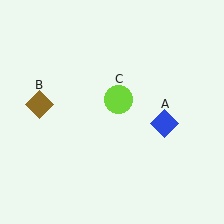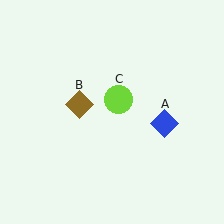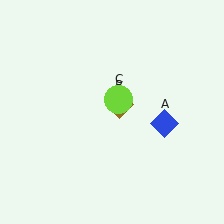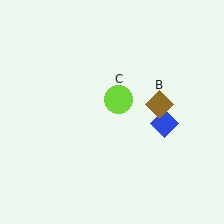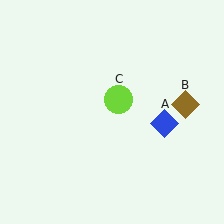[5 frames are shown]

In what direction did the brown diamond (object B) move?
The brown diamond (object B) moved right.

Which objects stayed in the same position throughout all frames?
Blue diamond (object A) and lime circle (object C) remained stationary.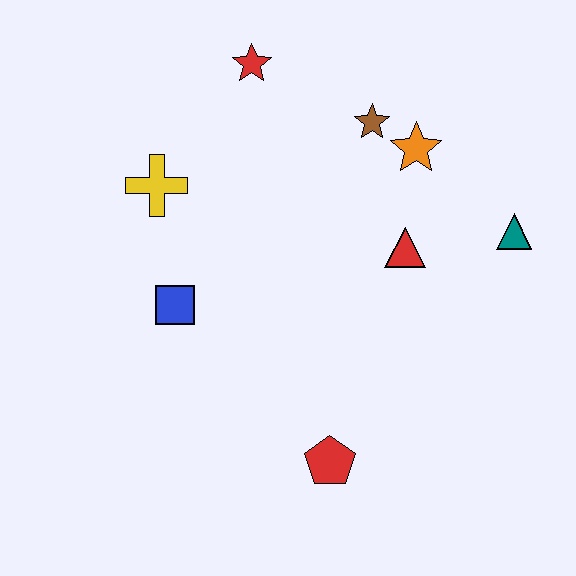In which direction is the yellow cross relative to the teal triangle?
The yellow cross is to the left of the teal triangle.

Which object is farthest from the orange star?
The red pentagon is farthest from the orange star.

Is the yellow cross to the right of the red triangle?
No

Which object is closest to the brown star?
The orange star is closest to the brown star.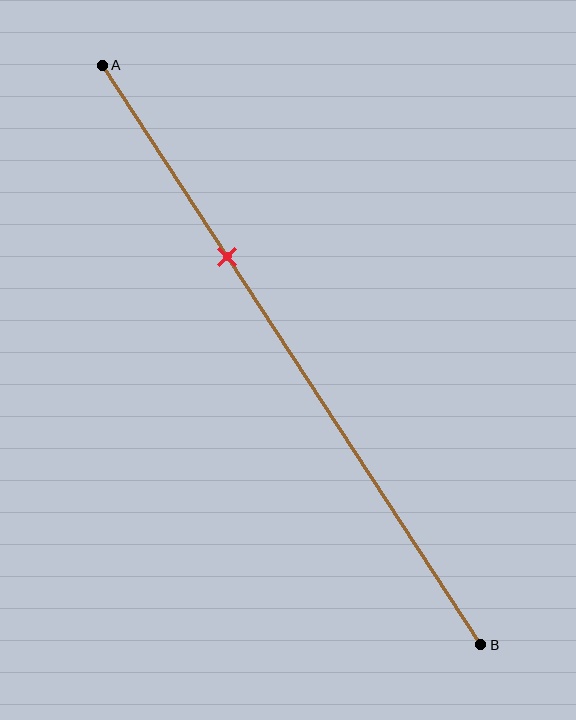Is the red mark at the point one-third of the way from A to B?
Yes, the mark is approximately at the one-third point.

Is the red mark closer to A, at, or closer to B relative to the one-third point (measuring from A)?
The red mark is approximately at the one-third point of segment AB.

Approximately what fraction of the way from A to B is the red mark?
The red mark is approximately 35% of the way from A to B.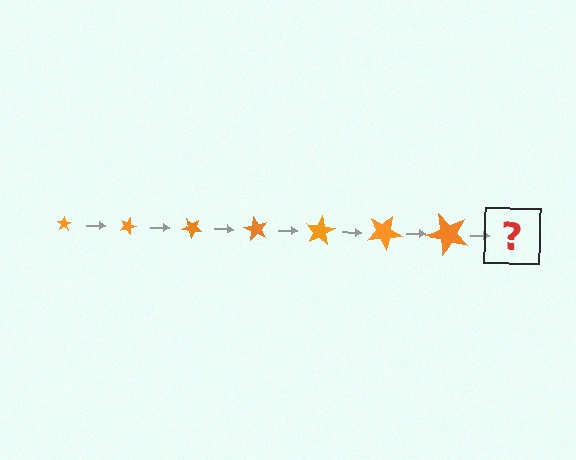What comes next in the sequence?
The next element should be a star, larger than the previous one and rotated 140 degrees from the start.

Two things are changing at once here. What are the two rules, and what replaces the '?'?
The two rules are that the star grows larger each step and it rotates 20 degrees each step. The '?' should be a star, larger than the previous one and rotated 140 degrees from the start.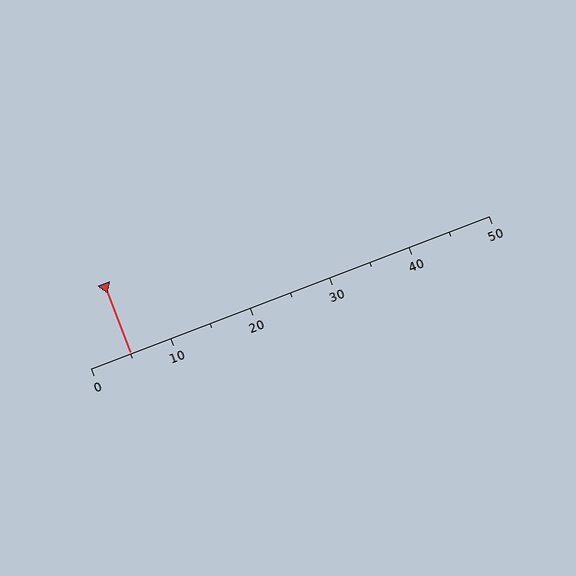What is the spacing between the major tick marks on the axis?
The major ticks are spaced 10 apart.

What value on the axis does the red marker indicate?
The marker indicates approximately 5.